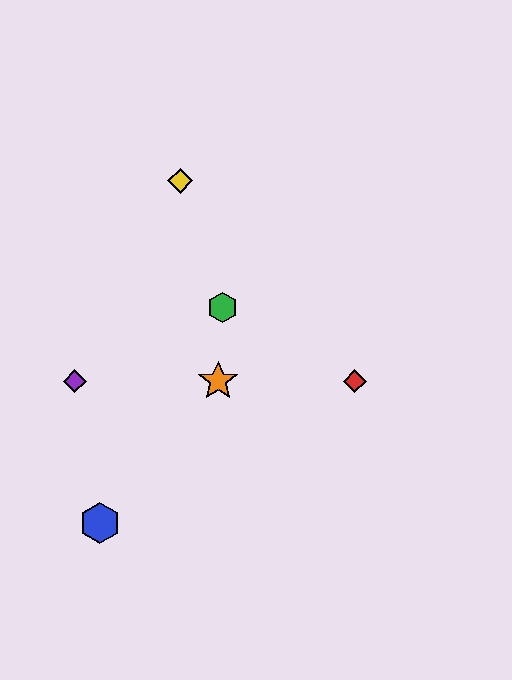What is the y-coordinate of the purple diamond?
The purple diamond is at y≈381.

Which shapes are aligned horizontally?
The red diamond, the purple diamond, the orange star are aligned horizontally.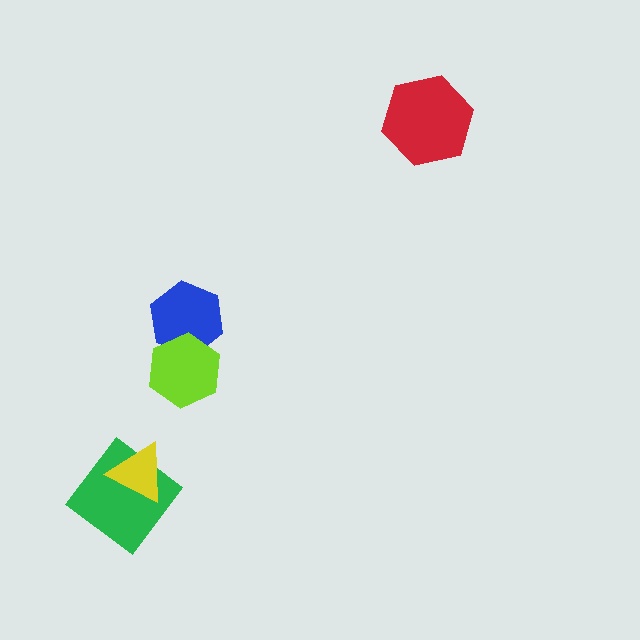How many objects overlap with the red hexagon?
0 objects overlap with the red hexagon.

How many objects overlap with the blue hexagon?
1 object overlaps with the blue hexagon.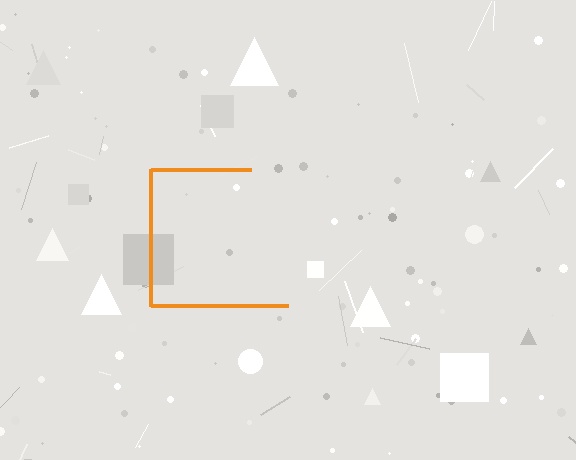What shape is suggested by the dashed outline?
The dashed outline suggests a square.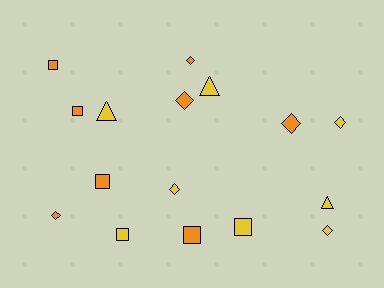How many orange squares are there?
There are 4 orange squares.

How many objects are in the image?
There are 16 objects.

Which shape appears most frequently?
Diamond, with 7 objects.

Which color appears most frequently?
Yellow, with 8 objects.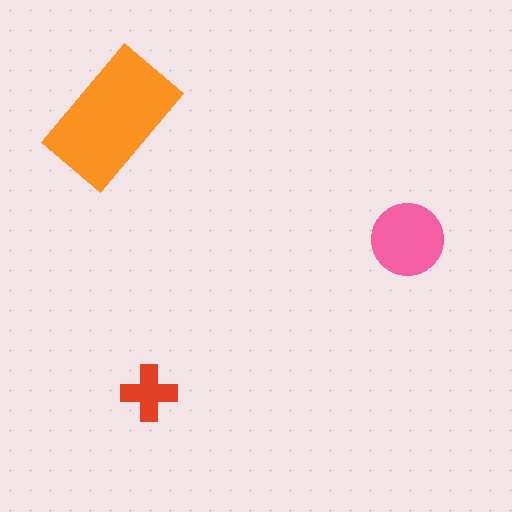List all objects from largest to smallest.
The orange rectangle, the pink circle, the red cross.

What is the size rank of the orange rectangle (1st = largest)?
1st.